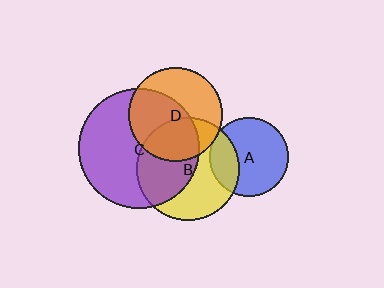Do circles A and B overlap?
Yes.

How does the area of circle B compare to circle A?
Approximately 1.7 times.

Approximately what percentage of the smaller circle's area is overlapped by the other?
Approximately 25%.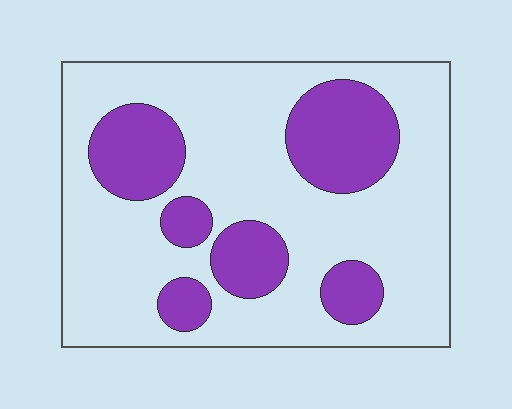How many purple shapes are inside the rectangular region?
6.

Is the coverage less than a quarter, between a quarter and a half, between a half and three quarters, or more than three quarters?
Between a quarter and a half.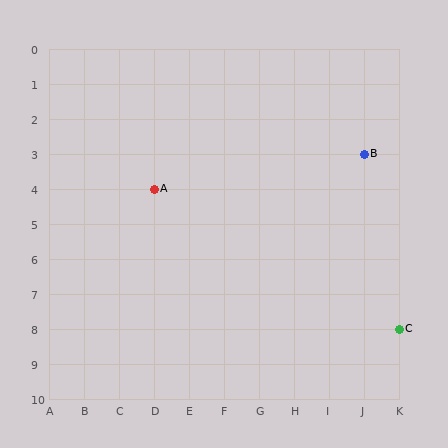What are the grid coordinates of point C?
Point C is at grid coordinates (K, 8).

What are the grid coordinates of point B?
Point B is at grid coordinates (J, 3).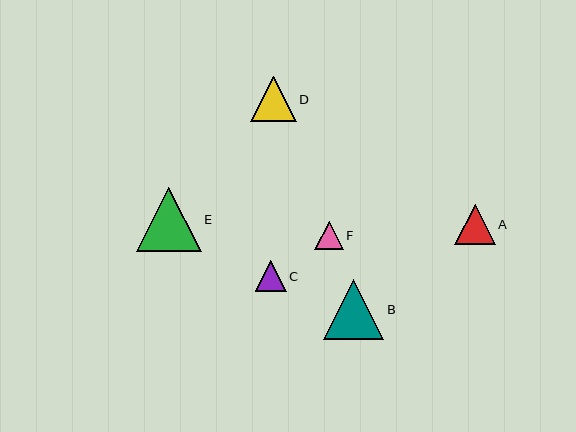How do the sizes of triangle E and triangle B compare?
Triangle E and triangle B are approximately the same size.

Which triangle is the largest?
Triangle E is the largest with a size of approximately 65 pixels.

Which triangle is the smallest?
Triangle F is the smallest with a size of approximately 29 pixels.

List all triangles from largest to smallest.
From largest to smallest: E, B, D, A, C, F.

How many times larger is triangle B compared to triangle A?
Triangle B is approximately 1.5 times the size of triangle A.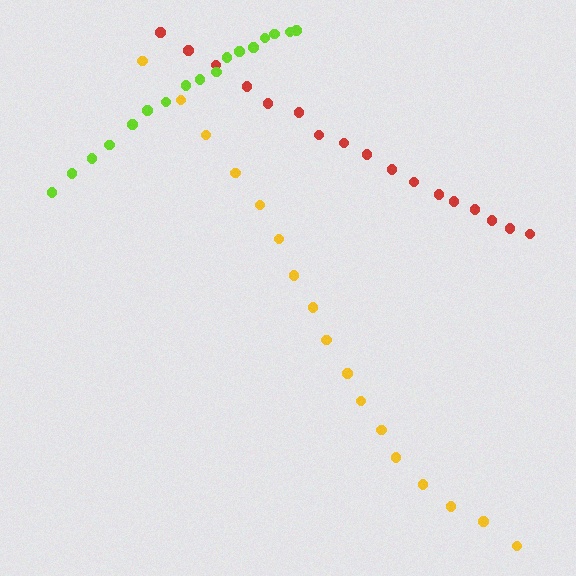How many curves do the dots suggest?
There are 3 distinct paths.